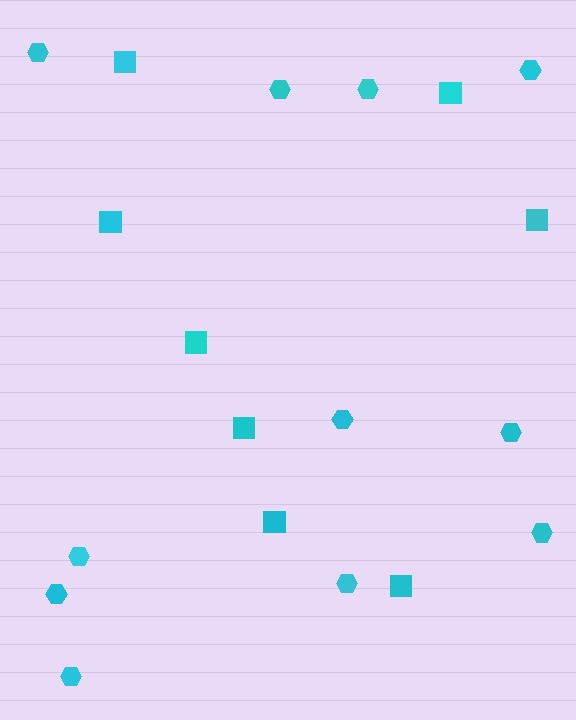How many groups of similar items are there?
There are 2 groups: one group of squares (8) and one group of hexagons (11).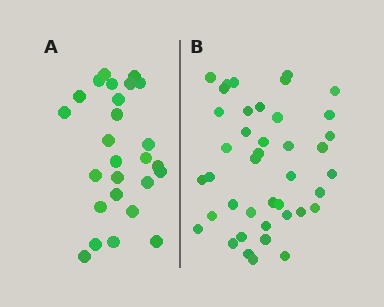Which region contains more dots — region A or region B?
Region B (the right region) has more dots.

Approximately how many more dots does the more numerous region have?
Region B has approximately 15 more dots than region A.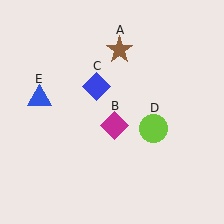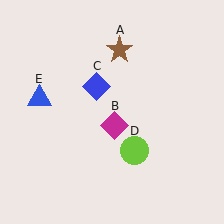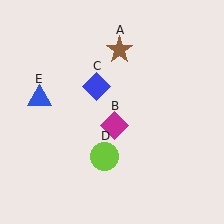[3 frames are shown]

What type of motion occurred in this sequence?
The lime circle (object D) rotated clockwise around the center of the scene.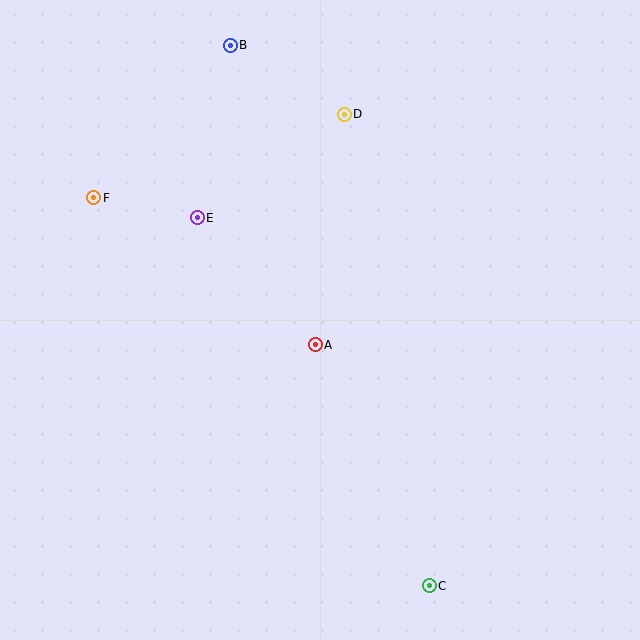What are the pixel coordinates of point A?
Point A is at (315, 345).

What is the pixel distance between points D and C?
The distance between D and C is 479 pixels.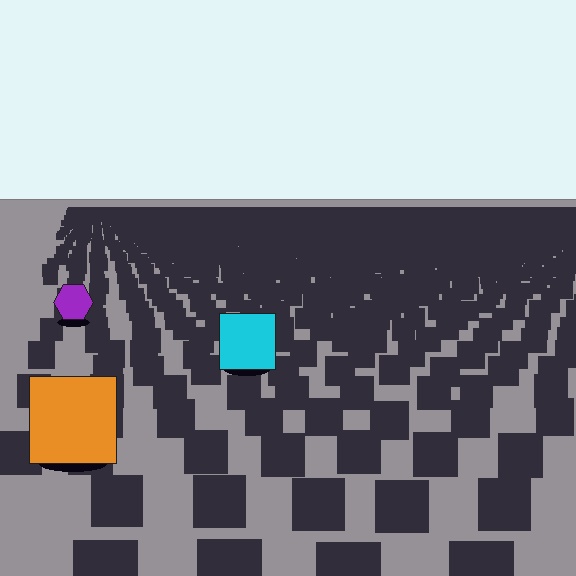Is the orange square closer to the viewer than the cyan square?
Yes. The orange square is closer — you can tell from the texture gradient: the ground texture is coarser near it.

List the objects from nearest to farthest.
From nearest to farthest: the orange square, the cyan square, the purple hexagon.